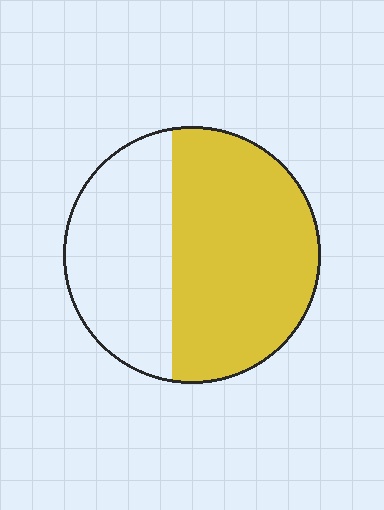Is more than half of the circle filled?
Yes.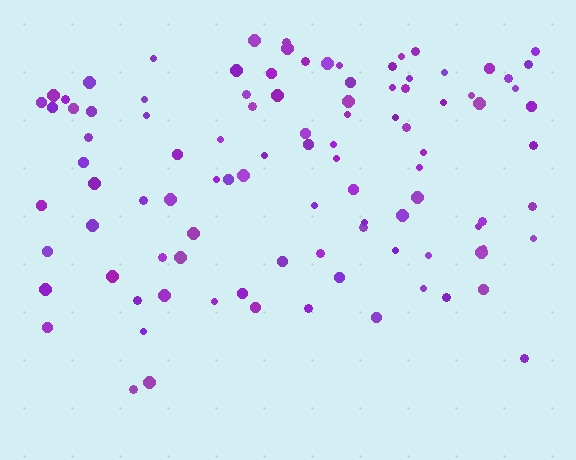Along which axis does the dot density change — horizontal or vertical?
Vertical.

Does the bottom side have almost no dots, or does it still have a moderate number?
Still a moderate number, just noticeably fewer than the top.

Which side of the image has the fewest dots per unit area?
The bottom.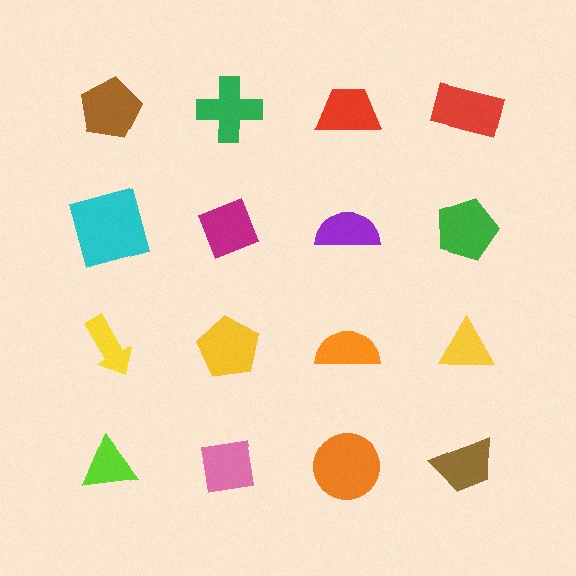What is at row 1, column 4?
A red rectangle.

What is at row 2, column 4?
A green pentagon.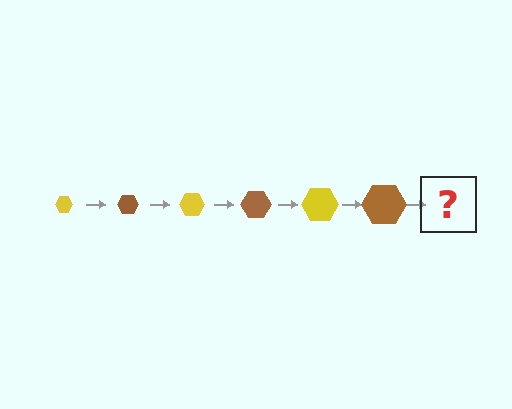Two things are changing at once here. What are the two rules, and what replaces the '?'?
The two rules are that the hexagon grows larger each step and the color cycles through yellow and brown. The '?' should be a yellow hexagon, larger than the previous one.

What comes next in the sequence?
The next element should be a yellow hexagon, larger than the previous one.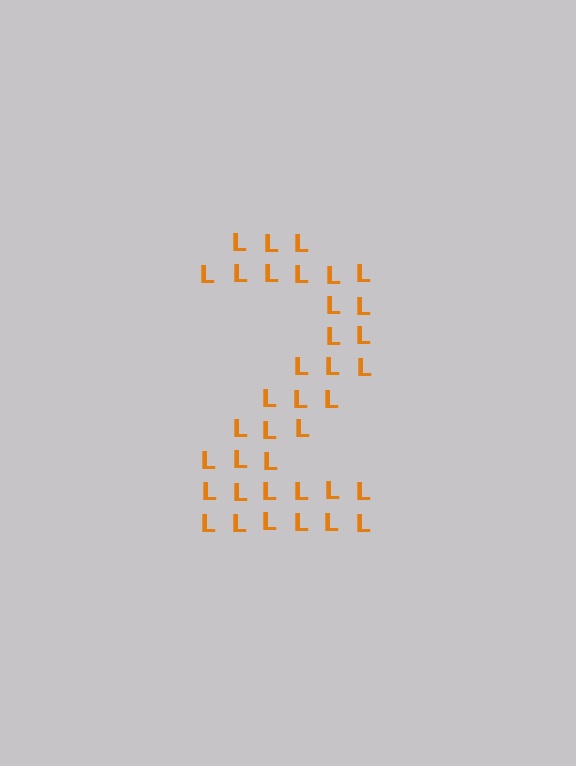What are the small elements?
The small elements are letter L's.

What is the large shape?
The large shape is the digit 2.